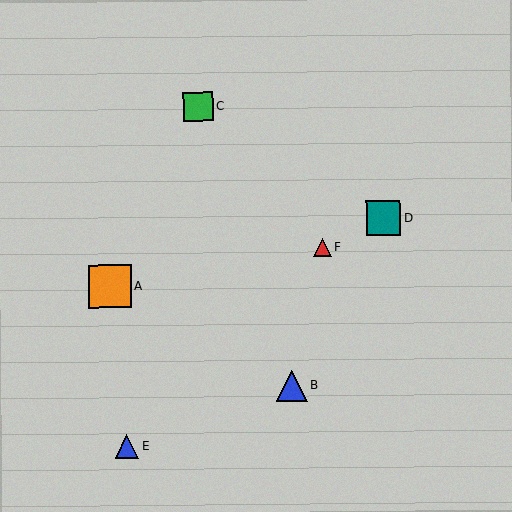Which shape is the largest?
The orange square (labeled A) is the largest.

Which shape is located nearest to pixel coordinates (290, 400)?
The blue triangle (labeled B) at (292, 385) is nearest to that location.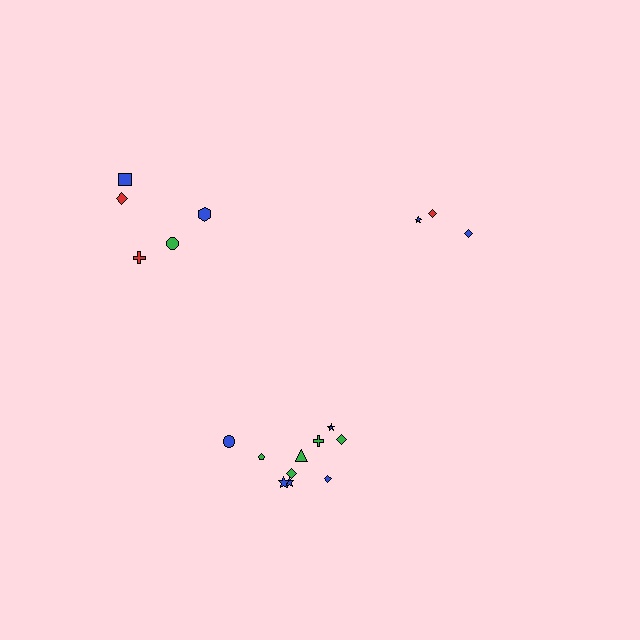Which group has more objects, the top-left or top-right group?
The top-left group.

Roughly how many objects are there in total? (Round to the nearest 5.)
Roughly 20 objects in total.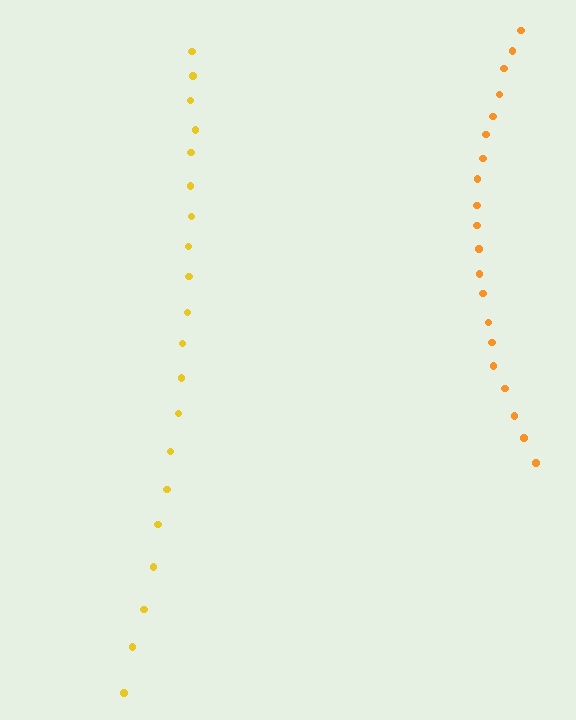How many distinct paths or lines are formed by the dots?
There are 2 distinct paths.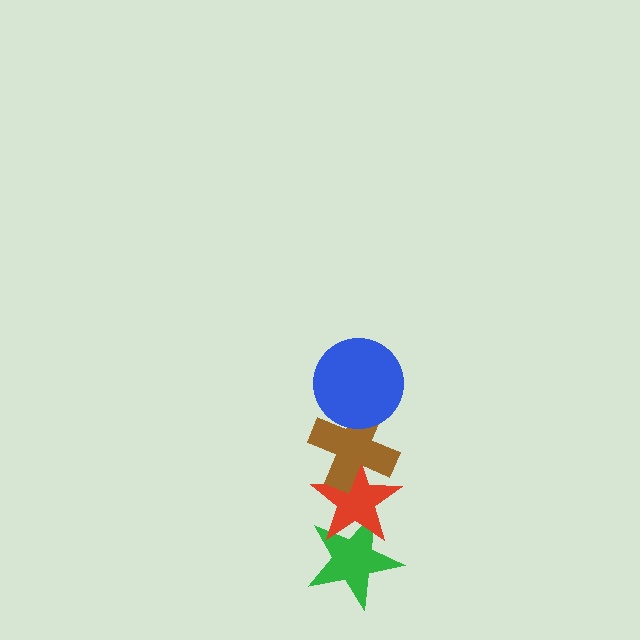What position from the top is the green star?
The green star is 4th from the top.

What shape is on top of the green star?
The red star is on top of the green star.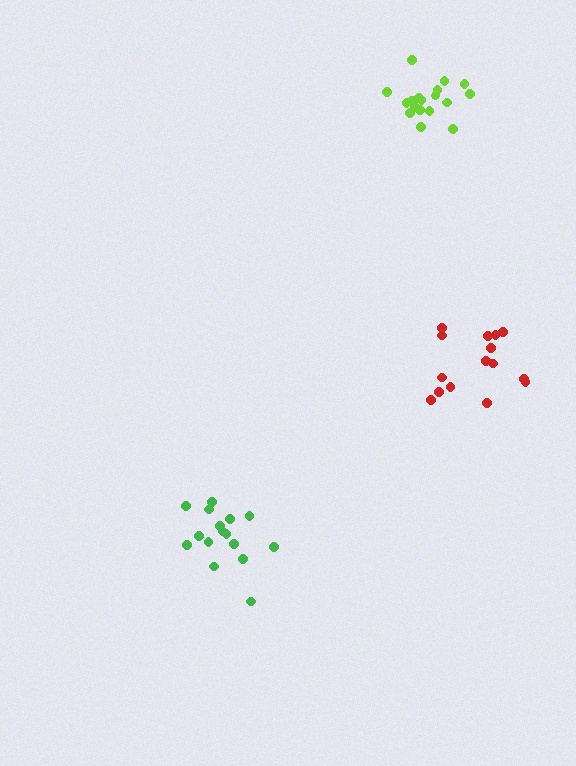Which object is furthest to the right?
The red cluster is rightmost.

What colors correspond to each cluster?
The clusters are colored: lime, green, red.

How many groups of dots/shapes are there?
There are 3 groups.